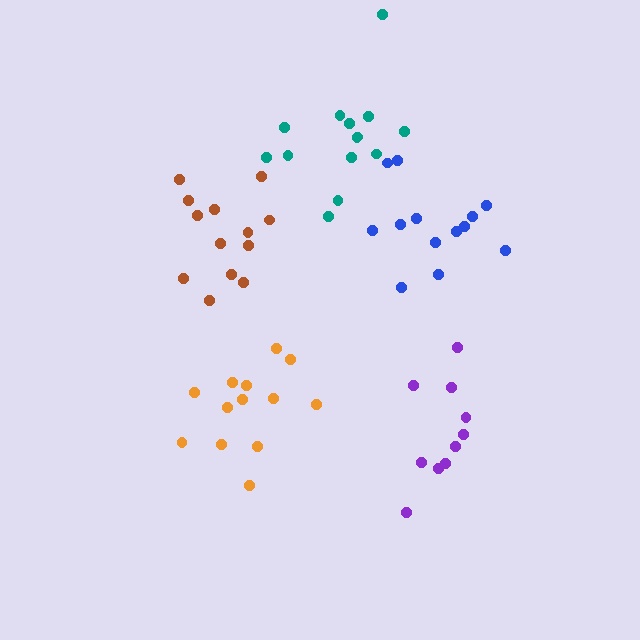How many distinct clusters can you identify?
There are 5 distinct clusters.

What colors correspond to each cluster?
The clusters are colored: orange, brown, blue, purple, teal.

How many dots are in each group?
Group 1: 13 dots, Group 2: 13 dots, Group 3: 13 dots, Group 4: 10 dots, Group 5: 14 dots (63 total).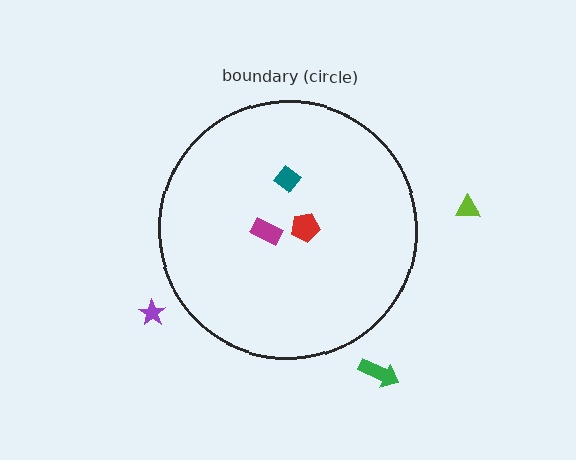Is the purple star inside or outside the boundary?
Outside.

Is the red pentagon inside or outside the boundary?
Inside.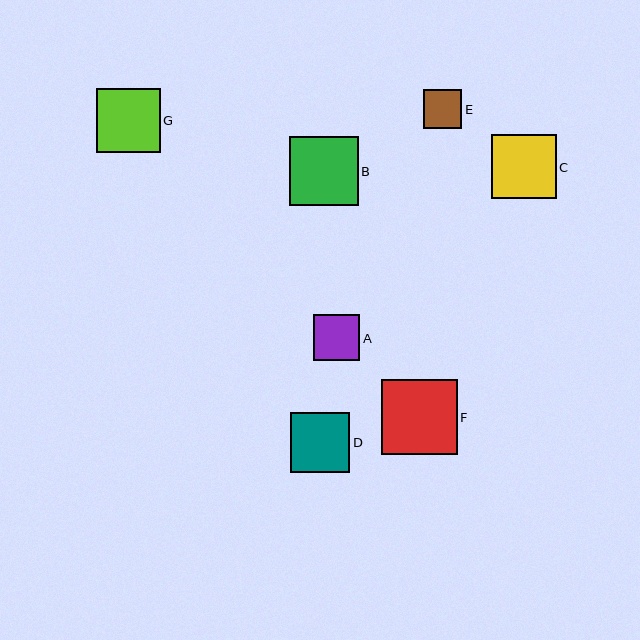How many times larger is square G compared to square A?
Square G is approximately 1.4 times the size of square A.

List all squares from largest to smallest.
From largest to smallest: F, B, C, G, D, A, E.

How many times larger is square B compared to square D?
Square B is approximately 1.1 times the size of square D.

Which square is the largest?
Square F is the largest with a size of approximately 75 pixels.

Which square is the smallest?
Square E is the smallest with a size of approximately 38 pixels.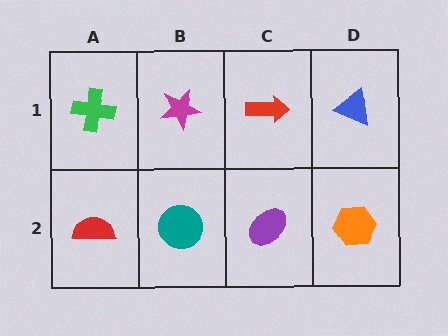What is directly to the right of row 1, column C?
A blue triangle.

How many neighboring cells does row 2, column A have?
2.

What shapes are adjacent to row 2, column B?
A magenta star (row 1, column B), a red semicircle (row 2, column A), a purple ellipse (row 2, column C).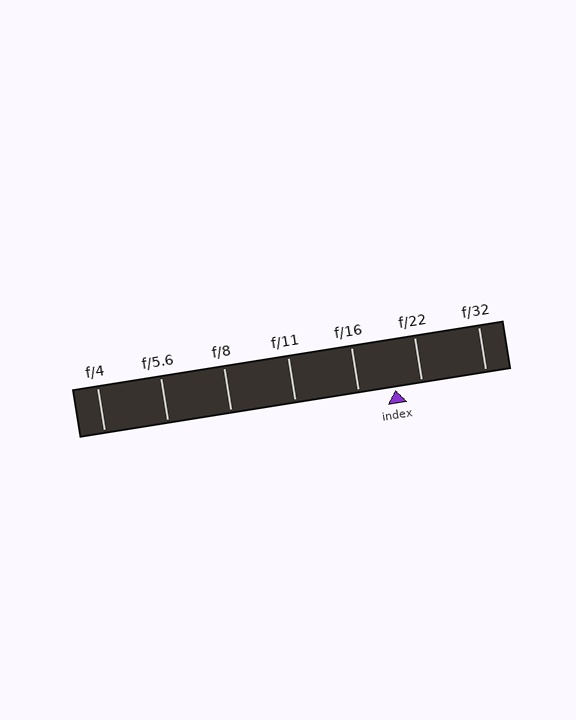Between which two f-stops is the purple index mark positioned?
The index mark is between f/16 and f/22.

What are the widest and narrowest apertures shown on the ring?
The widest aperture shown is f/4 and the narrowest is f/32.